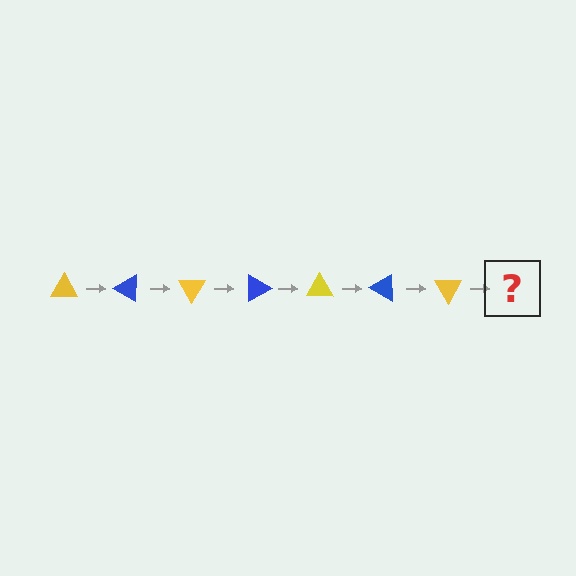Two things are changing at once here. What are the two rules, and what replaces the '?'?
The two rules are that it rotates 30 degrees each step and the color cycles through yellow and blue. The '?' should be a blue triangle, rotated 210 degrees from the start.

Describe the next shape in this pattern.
It should be a blue triangle, rotated 210 degrees from the start.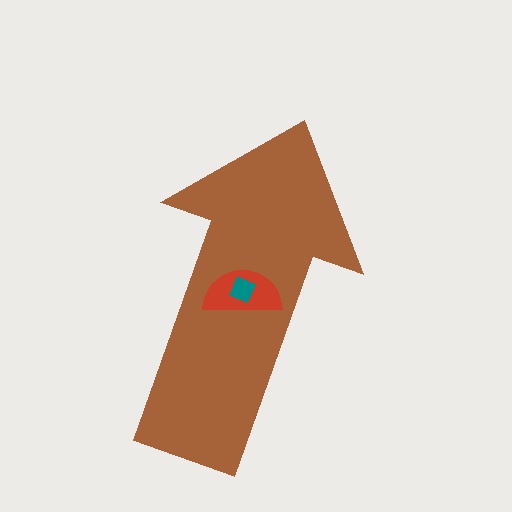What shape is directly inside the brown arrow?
The red semicircle.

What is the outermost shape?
The brown arrow.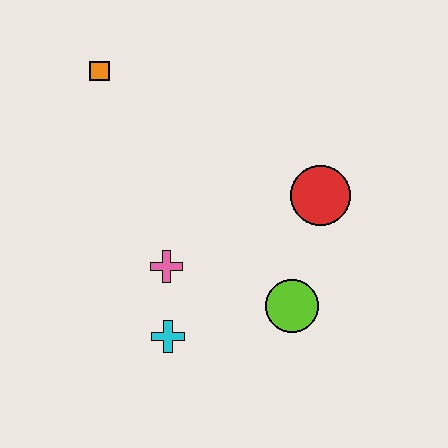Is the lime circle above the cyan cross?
Yes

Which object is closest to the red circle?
The lime circle is closest to the red circle.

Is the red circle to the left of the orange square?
No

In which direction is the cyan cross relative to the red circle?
The cyan cross is to the left of the red circle.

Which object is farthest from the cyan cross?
The orange square is farthest from the cyan cross.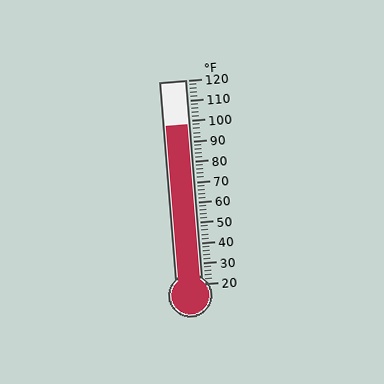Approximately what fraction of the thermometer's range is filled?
The thermometer is filled to approximately 80% of its range.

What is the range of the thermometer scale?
The thermometer scale ranges from 20°F to 120°F.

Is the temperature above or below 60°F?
The temperature is above 60°F.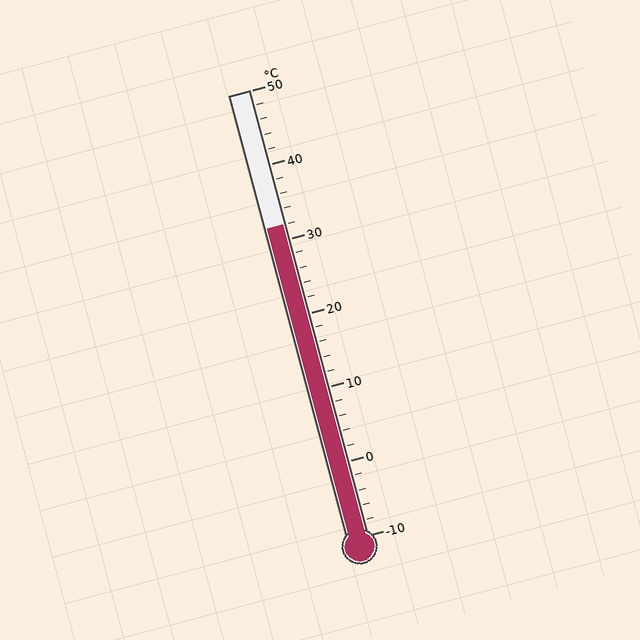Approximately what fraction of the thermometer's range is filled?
The thermometer is filled to approximately 70% of its range.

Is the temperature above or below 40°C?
The temperature is below 40°C.